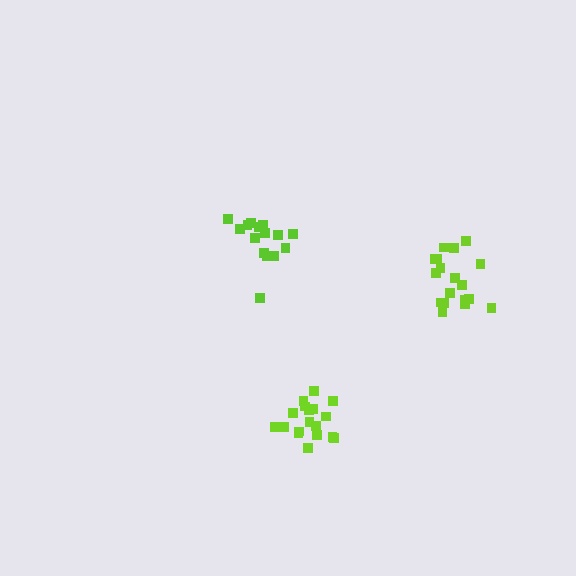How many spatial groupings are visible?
There are 3 spatial groupings.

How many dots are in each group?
Group 1: 16 dots, Group 2: 18 dots, Group 3: 18 dots (52 total).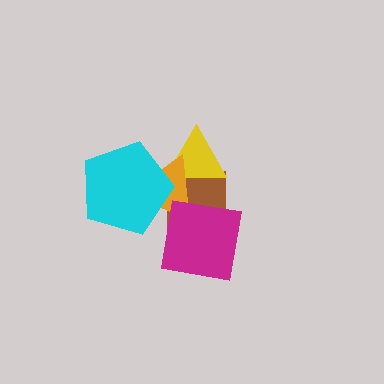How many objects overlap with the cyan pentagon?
2 objects overlap with the cyan pentagon.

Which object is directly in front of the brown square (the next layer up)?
The yellow triangle is directly in front of the brown square.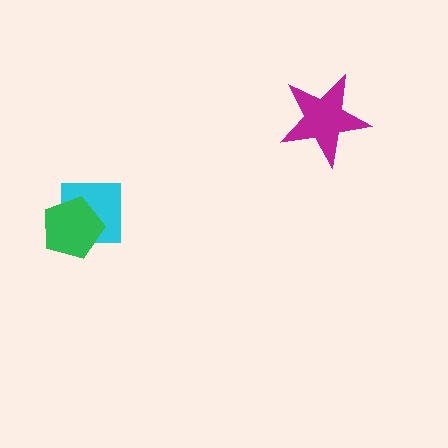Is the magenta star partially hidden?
No, no other shape covers it.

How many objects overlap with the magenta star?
0 objects overlap with the magenta star.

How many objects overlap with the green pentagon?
1 object overlaps with the green pentagon.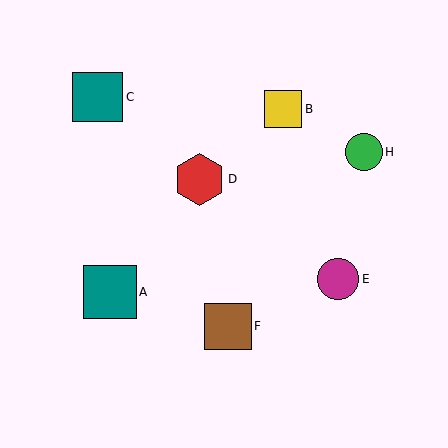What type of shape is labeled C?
Shape C is a teal square.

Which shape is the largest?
The teal square (labeled A) is the largest.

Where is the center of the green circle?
The center of the green circle is at (364, 152).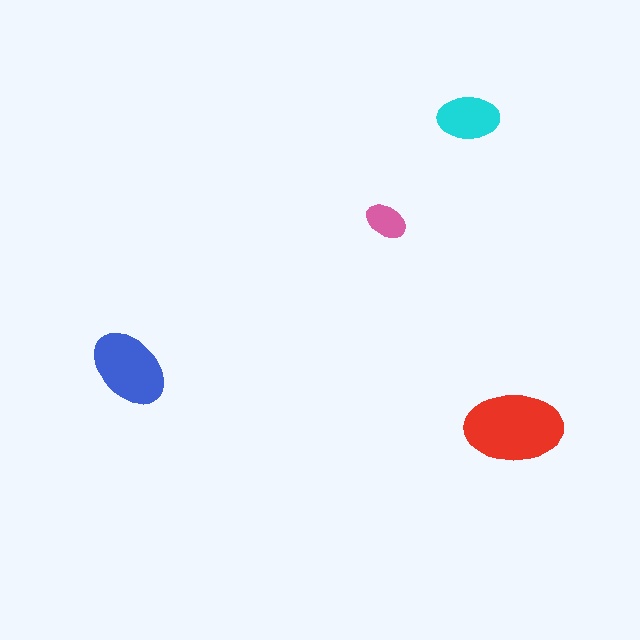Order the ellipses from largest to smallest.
the red one, the blue one, the cyan one, the pink one.